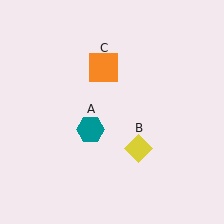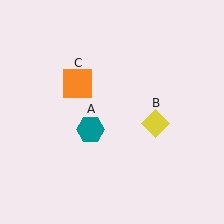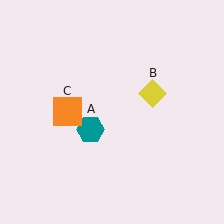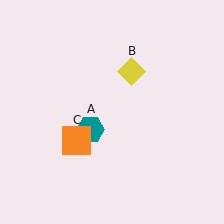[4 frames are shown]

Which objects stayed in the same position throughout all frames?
Teal hexagon (object A) remained stationary.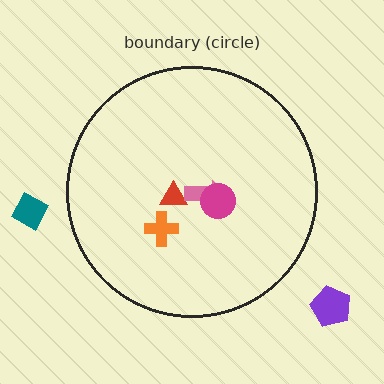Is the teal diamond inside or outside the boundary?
Outside.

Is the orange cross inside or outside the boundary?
Inside.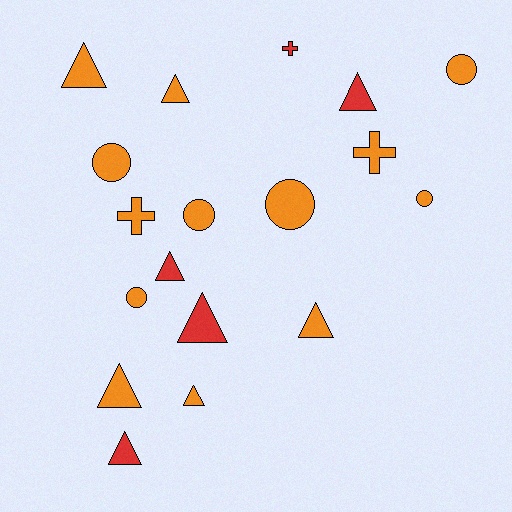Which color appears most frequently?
Orange, with 13 objects.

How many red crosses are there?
There is 1 red cross.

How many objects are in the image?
There are 18 objects.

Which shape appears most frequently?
Triangle, with 9 objects.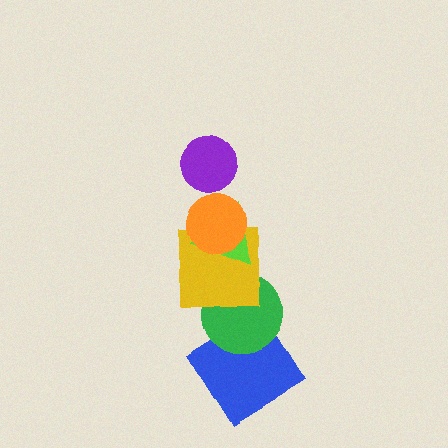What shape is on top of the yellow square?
The lime triangle is on top of the yellow square.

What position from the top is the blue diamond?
The blue diamond is 6th from the top.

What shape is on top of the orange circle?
The purple circle is on top of the orange circle.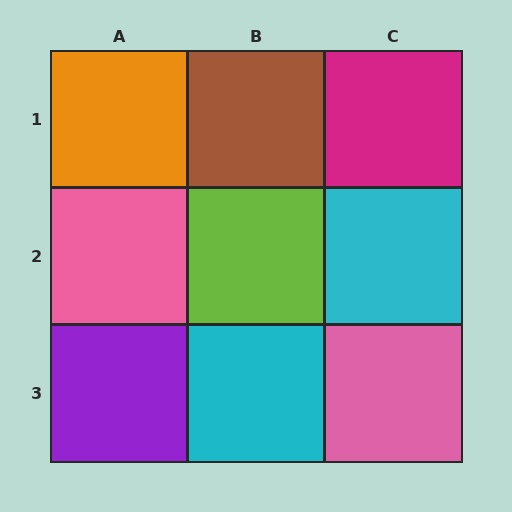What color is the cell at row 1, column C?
Magenta.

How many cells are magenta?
1 cell is magenta.